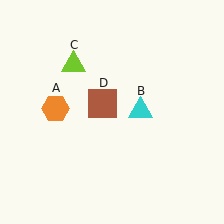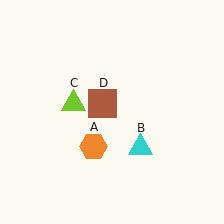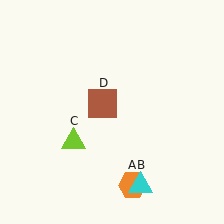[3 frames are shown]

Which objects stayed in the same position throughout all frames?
Brown square (object D) remained stationary.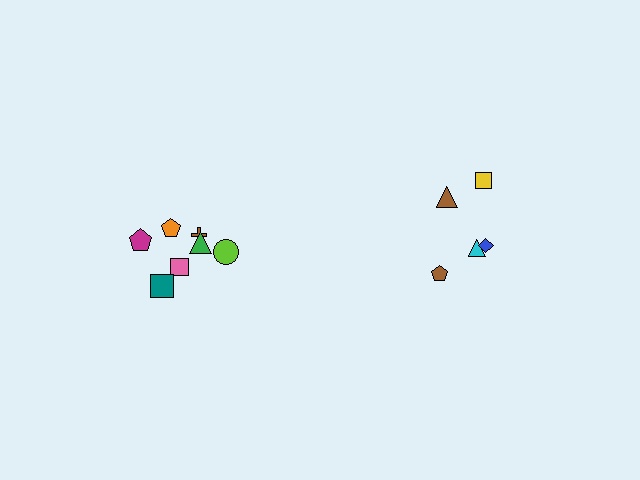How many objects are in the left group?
There are 7 objects.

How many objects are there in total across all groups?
There are 12 objects.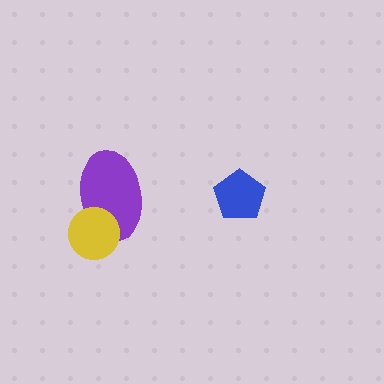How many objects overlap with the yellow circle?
1 object overlaps with the yellow circle.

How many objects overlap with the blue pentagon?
0 objects overlap with the blue pentagon.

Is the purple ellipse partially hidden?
Yes, it is partially covered by another shape.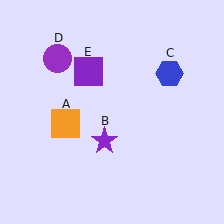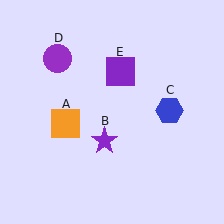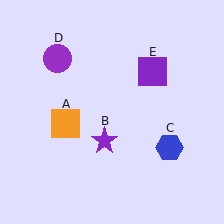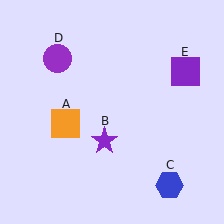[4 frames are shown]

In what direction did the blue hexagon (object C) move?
The blue hexagon (object C) moved down.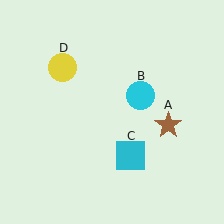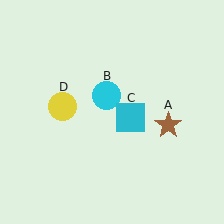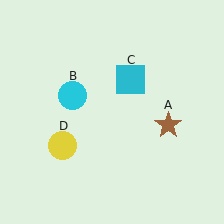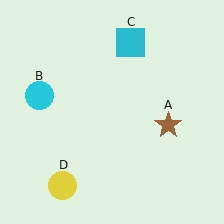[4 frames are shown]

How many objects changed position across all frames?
3 objects changed position: cyan circle (object B), cyan square (object C), yellow circle (object D).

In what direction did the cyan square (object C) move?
The cyan square (object C) moved up.